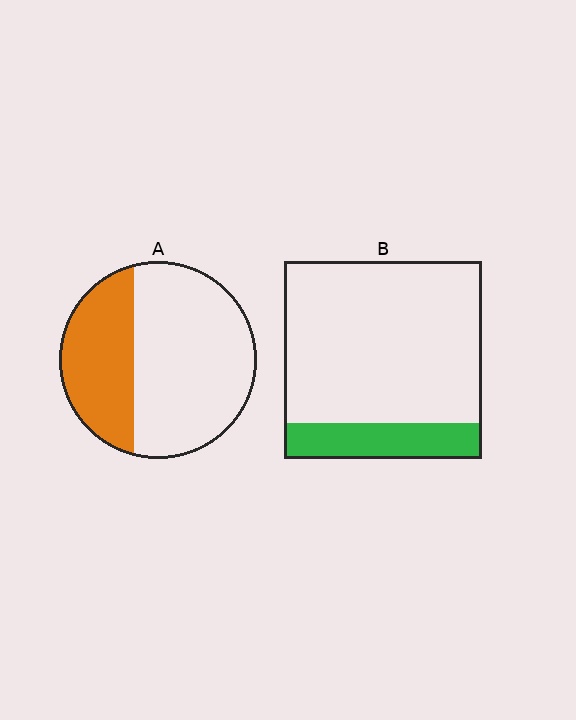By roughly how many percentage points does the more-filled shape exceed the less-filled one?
By roughly 15 percentage points (A over B).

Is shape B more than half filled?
No.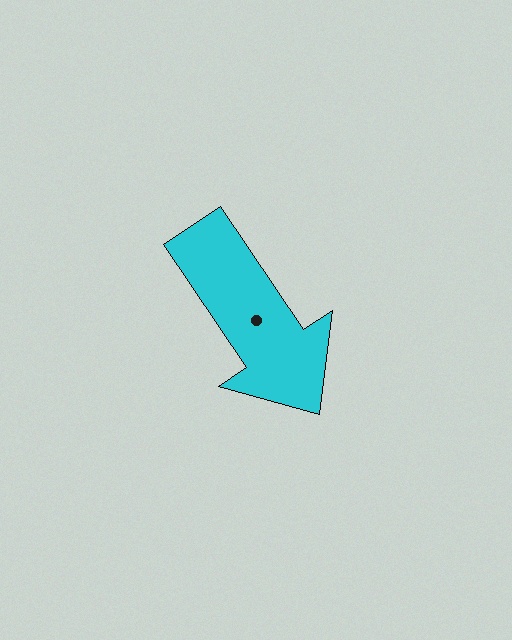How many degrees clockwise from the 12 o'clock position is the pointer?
Approximately 146 degrees.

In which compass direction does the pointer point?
Southeast.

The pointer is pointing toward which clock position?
Roughly 5 o'clock.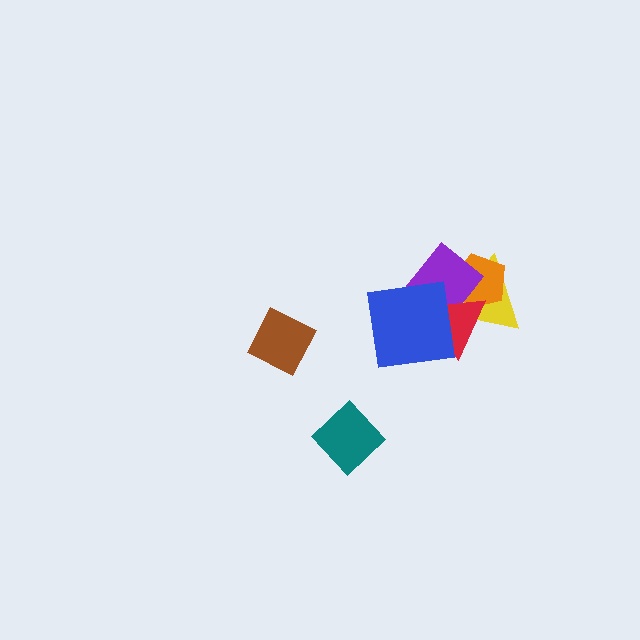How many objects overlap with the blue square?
2 objects overlap with the blue square.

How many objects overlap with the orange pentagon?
3 objects overlap with the orange pentagon.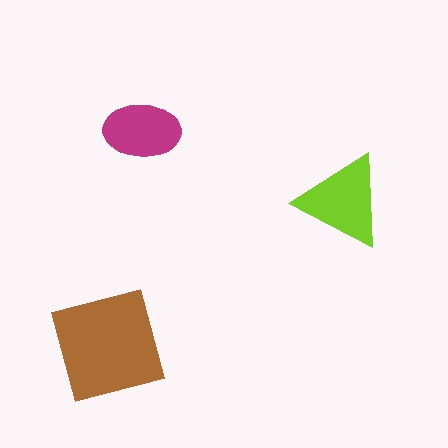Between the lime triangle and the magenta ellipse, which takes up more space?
The lime triangle.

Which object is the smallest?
The magenta ellipse.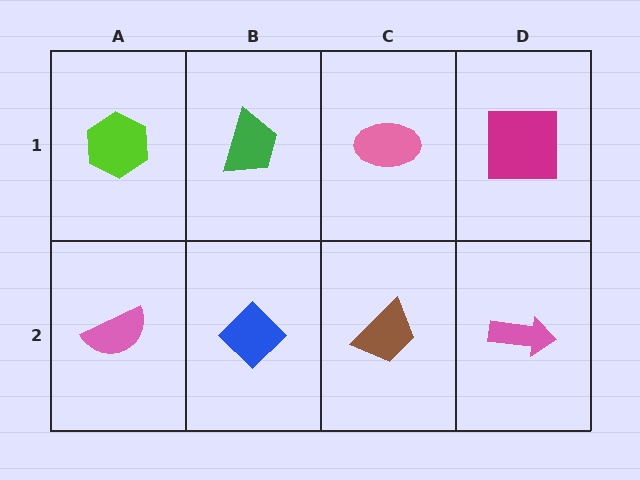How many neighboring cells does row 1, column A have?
2.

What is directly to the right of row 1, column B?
A pink ellipse.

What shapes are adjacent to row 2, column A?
A lime hexagon (row 1, column A), a blue diamond (row 2, column B).